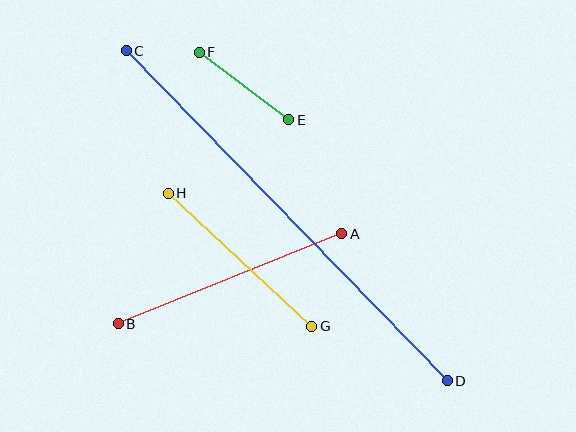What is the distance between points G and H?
The distance is approximately 195 pixels.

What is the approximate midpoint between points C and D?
The midpoint is at approximately (287, 216) pixels.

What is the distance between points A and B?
The distance is approximately 241 pixels.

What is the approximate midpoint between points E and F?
The midpoint is at approximately (244, 86) pixels.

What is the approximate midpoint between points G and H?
The midpoint is at approximately (240, 260) pixels.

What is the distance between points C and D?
The distance is approximately 460 pixels.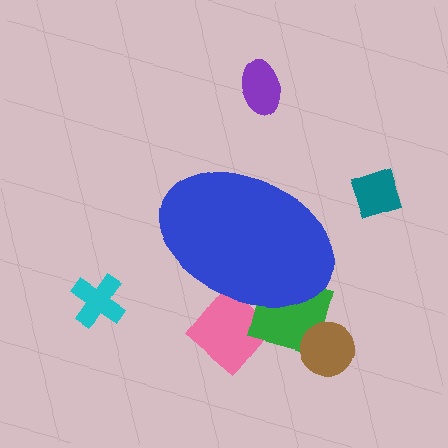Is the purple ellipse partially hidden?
No, the purple ellipse is fully visible.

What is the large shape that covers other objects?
A blue ellipse.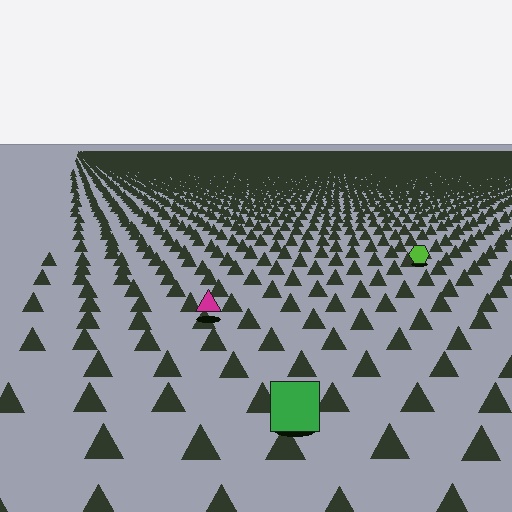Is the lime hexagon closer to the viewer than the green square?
No. The green square is closer — you can tell from the texture gradient: the ground texture is coarser near it.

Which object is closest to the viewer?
The green square is closest. The texture marks near it are larger and more spread out.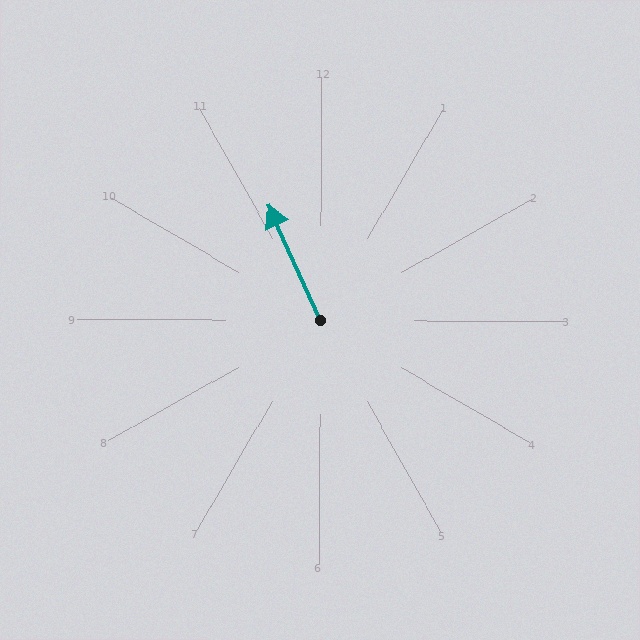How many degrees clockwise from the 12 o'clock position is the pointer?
Approximately 336 degrees.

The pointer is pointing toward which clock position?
Roughly 11 o'clock.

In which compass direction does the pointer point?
Northwest.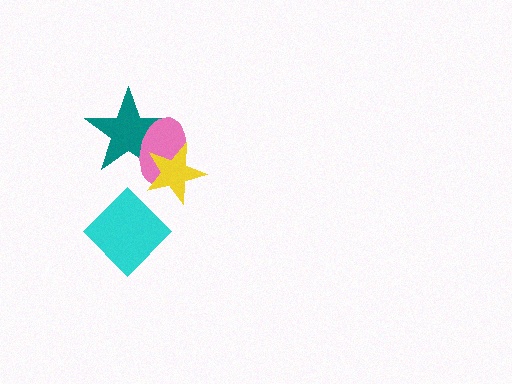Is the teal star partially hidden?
Yes, it is partially covered by another shape.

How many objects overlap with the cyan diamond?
0 objects overlap with the cyan diamond.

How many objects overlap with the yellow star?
2 objects overlap with the yellow star.